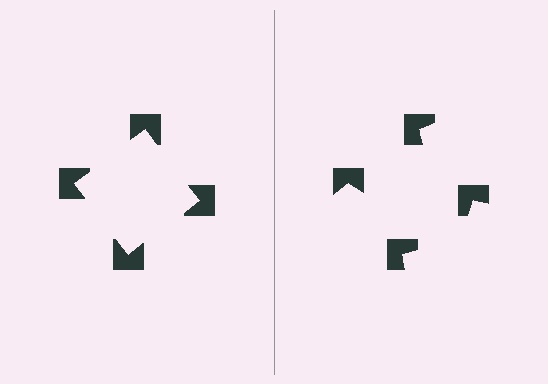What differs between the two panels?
The notched squares are positioned identically on both sides; only the wedge orientations differ. On the left they align to a square; on the right they are misaligned.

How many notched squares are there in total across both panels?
8 — 4 on each side.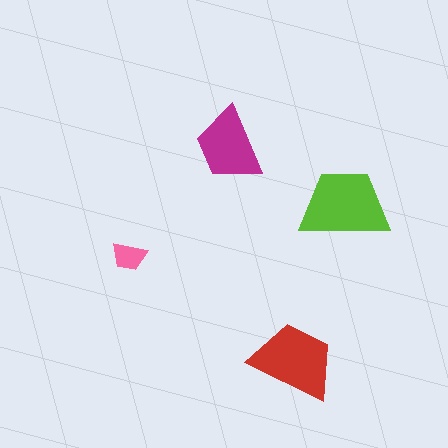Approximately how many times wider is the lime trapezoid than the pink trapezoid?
About 2.5 times wider.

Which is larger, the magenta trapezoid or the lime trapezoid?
The lime one.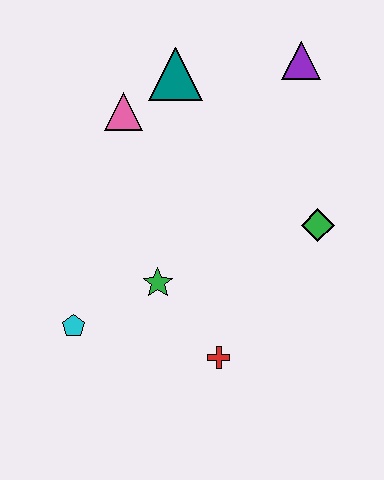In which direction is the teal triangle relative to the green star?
The teal triangle is above the green star.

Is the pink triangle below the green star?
No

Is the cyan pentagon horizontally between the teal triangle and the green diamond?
No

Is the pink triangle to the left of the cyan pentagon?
No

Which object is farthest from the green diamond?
The cyan pentagon is farthest from the green diamond.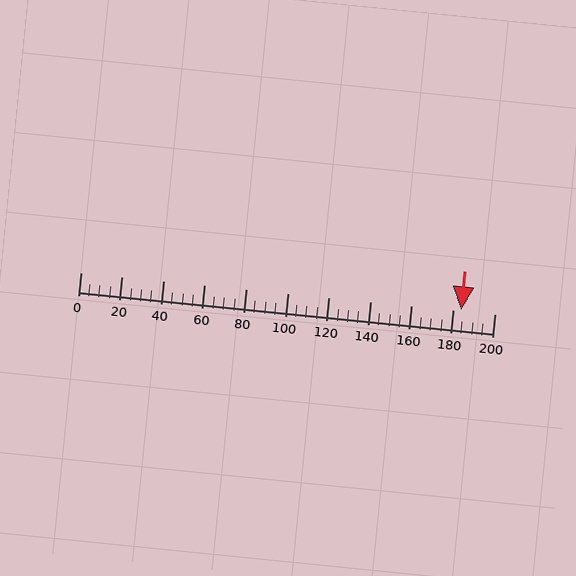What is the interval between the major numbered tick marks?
The major tick marks are spaced 20 units apart.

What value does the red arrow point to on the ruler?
The red arrow points to approximately 184.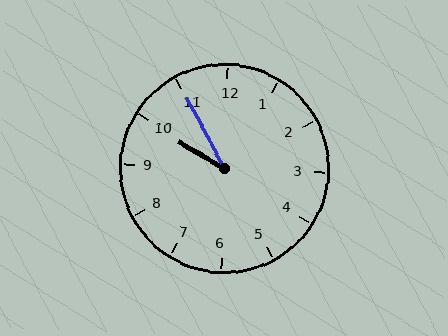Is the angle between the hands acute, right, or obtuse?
It is acute.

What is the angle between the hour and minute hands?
Approximately 32 degrees.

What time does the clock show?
9:55.